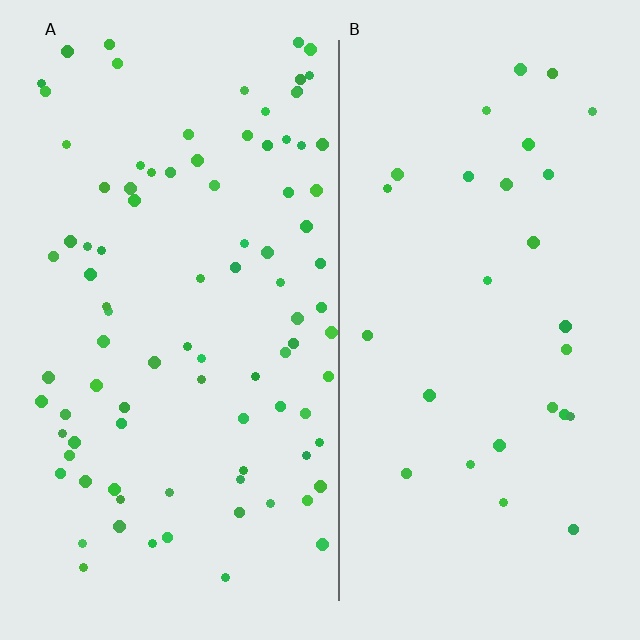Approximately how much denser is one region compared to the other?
Approximately 3.2× — region A over region B.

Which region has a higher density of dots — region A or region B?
A (the left).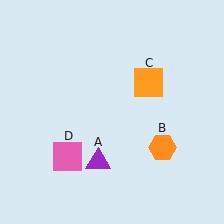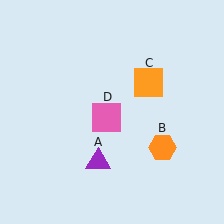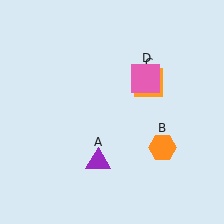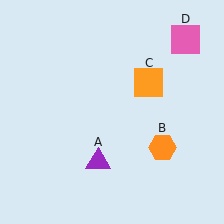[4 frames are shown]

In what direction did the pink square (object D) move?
The pink square (object D) moved up and to the right.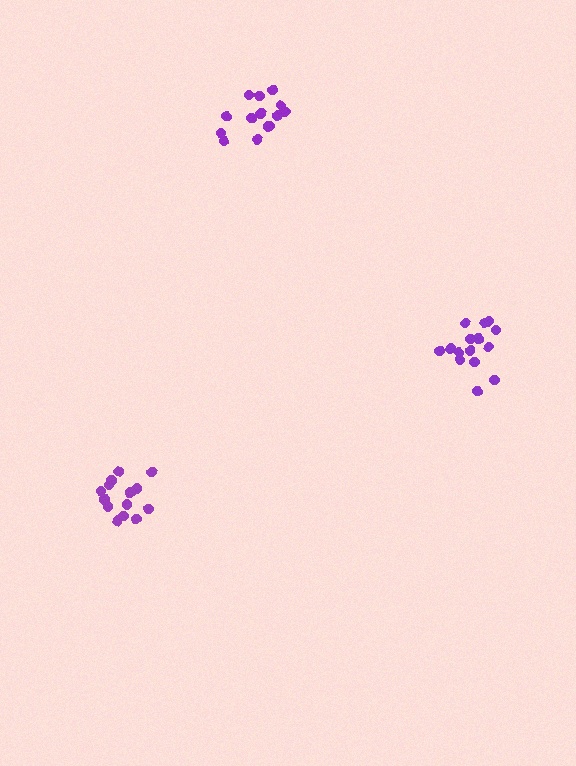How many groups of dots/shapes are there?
There are 3 groups.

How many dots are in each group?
Group 1: 16 dots, Group 2: 14 dots, Group 3: 14 dots (44 total).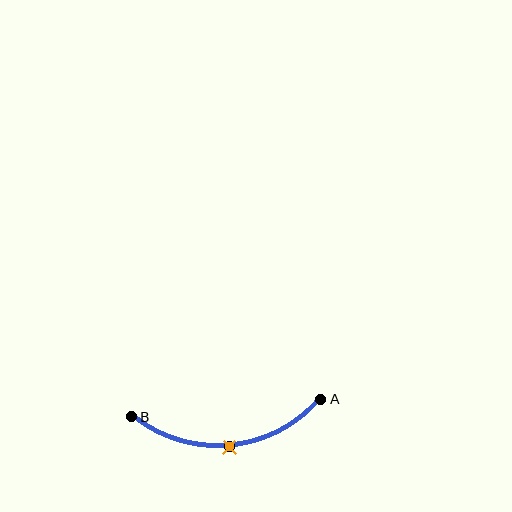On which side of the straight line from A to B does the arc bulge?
The arc bulges below the straight line connecting A and B.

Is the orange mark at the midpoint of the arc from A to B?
Yes. The orange mark lies on the arc at equal arc-length from both A and B — it is the arc midpoint.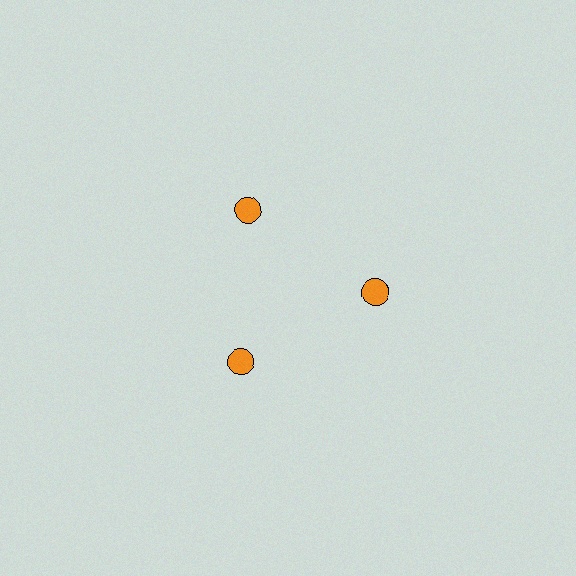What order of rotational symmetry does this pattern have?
This pattern has 3-fold rotational symmetry.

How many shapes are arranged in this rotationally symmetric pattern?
There are 3 shapes, arranged in 3 groups of 1.